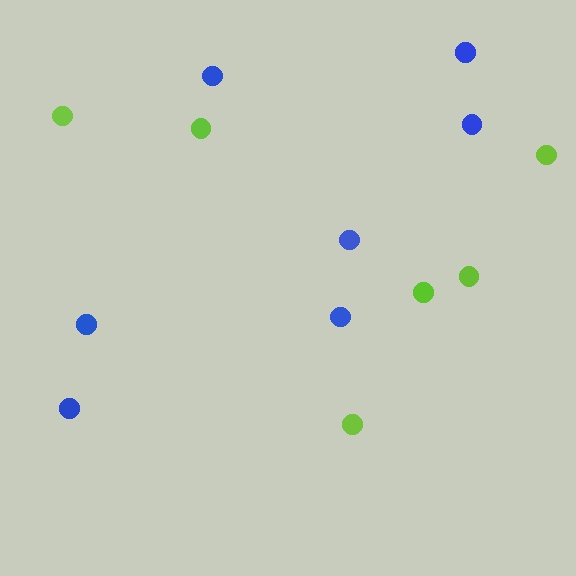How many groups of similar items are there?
There are 2 groups: one group of lime circles (6) and one group of blue circles (7).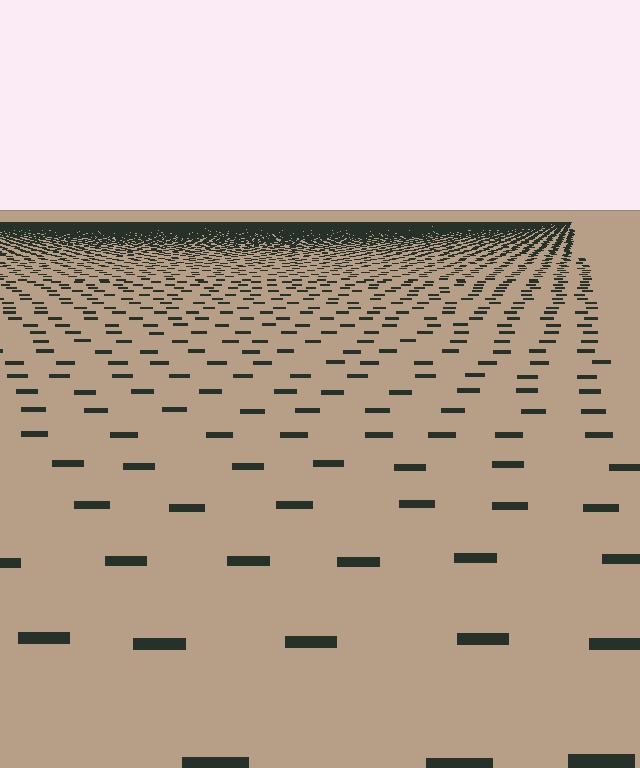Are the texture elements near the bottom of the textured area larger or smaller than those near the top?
Larger. Near the bottom, elements are closer to the viewer and appear at a bigger on-screen size.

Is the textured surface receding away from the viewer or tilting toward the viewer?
The surface is receding away from the viewer. Texture elements get smaller and denser toward the top.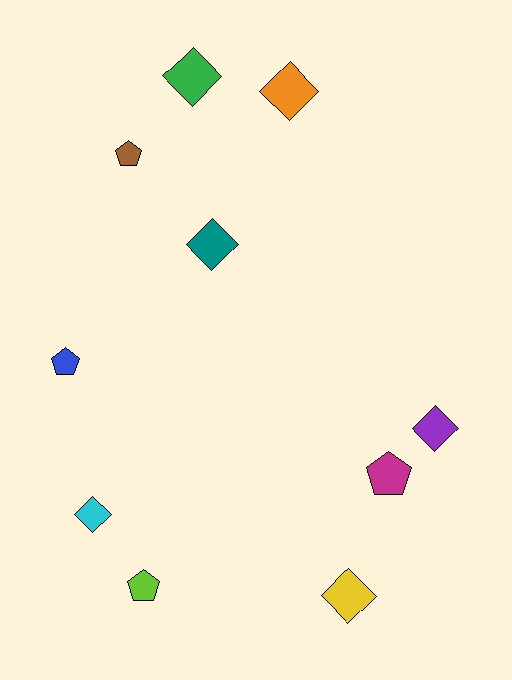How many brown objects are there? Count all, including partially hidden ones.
There is 1 brown object.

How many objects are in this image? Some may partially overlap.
There are 10 objects.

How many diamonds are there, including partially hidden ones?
There are 6 diamonds.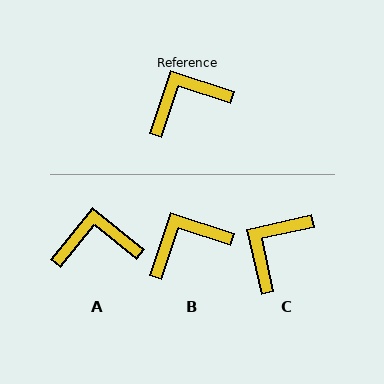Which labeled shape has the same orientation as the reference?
B.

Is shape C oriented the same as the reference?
No, it is off by about 31 degrees.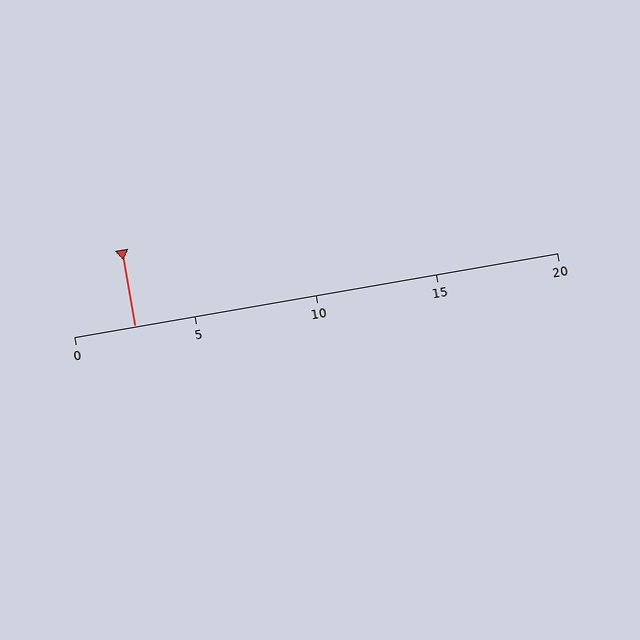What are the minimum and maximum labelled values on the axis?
The axis runs from 0 to 20.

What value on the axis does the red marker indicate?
The marker indicates approximately 2.5.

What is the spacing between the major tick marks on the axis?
The major ticks are spaced 5 apart.